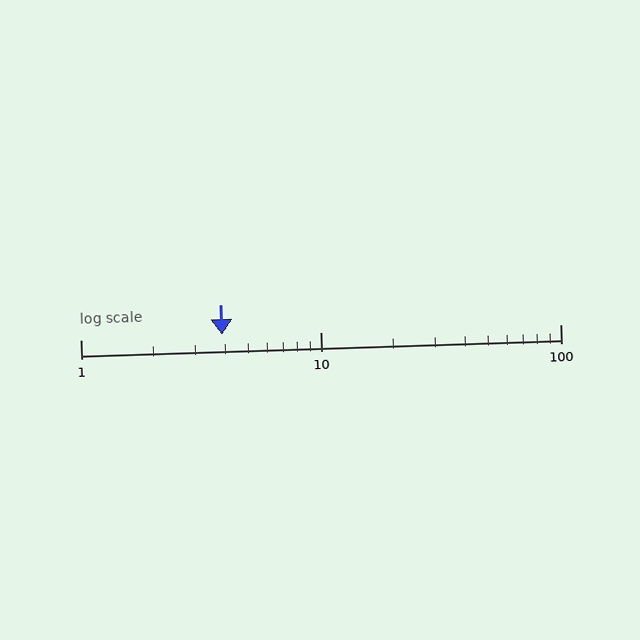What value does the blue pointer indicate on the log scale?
The pointer indicates approximately 3.9.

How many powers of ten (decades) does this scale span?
The scale spans 2 decades, from 1 to 100.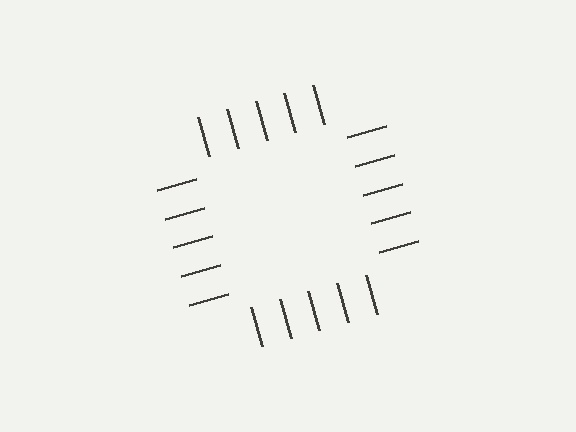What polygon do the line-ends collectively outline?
An illusory square — the line segments terminate on its edges but no continuous stroke is drawn.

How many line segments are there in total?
20 — 5 along each of the 4 edges.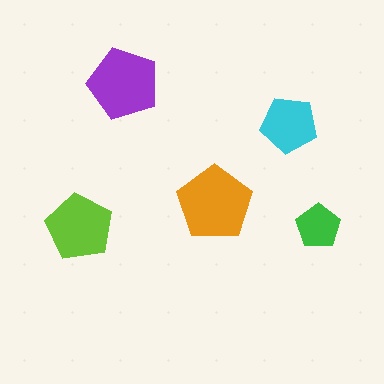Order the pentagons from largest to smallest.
the orange one, the purple one, the lime one, the cyan one, the green one.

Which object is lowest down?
The lime pentagon is bottommost.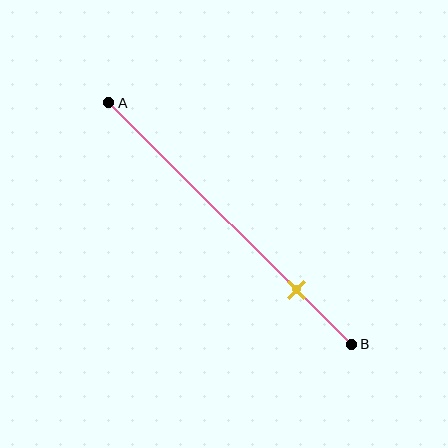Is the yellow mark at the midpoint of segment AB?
No, the mark is at about 75% from A, not at the 50% midpoint.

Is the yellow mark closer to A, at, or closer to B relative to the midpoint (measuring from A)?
The yellow mark is closer to point B than the midpoint of segment AB.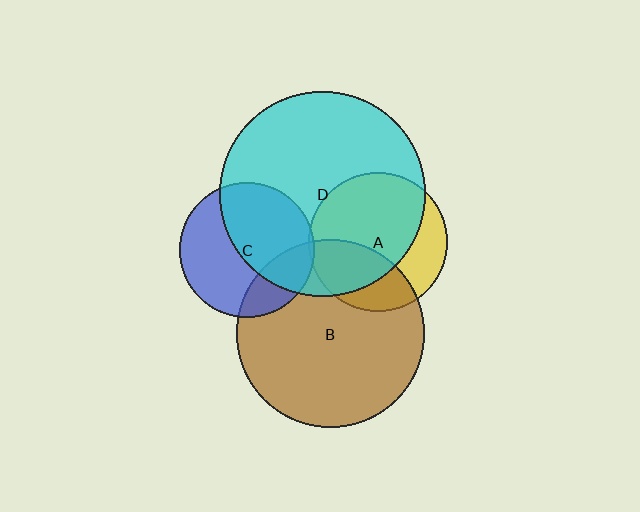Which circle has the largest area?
Circle D (cyan).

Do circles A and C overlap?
Yes.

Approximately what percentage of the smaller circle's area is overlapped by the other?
Approximately 5%.